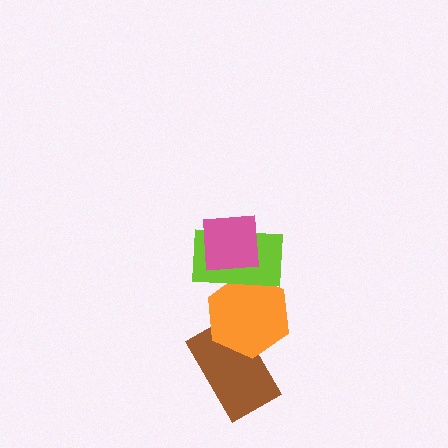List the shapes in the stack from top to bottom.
From top to bottom: the pink square, the lime rectangle, the orange hexagon, the brown rectangle.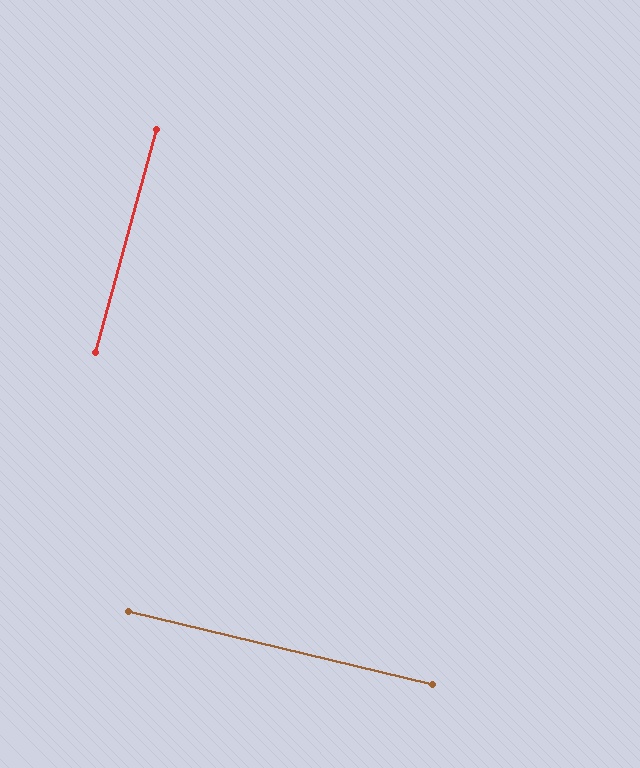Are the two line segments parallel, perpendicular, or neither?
Perpendicular — they meet at approximately 88°.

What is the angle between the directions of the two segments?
Approximately 88 degrees.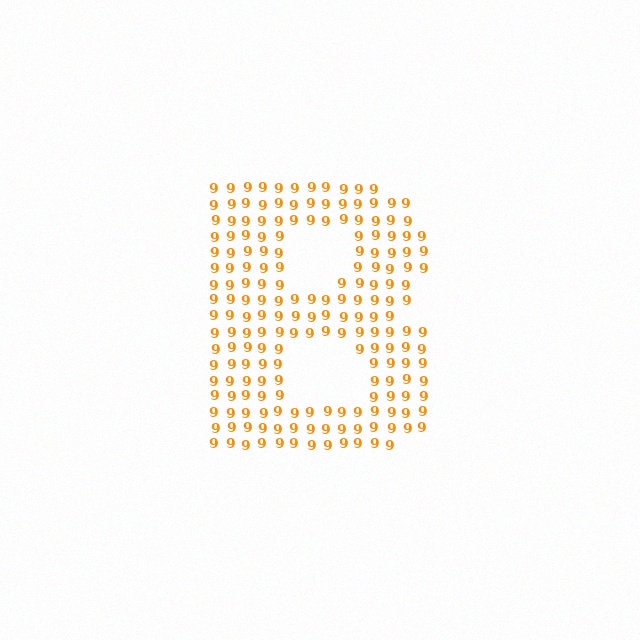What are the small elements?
The small elements are digit 9's.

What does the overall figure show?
The overall figure shows the letter B.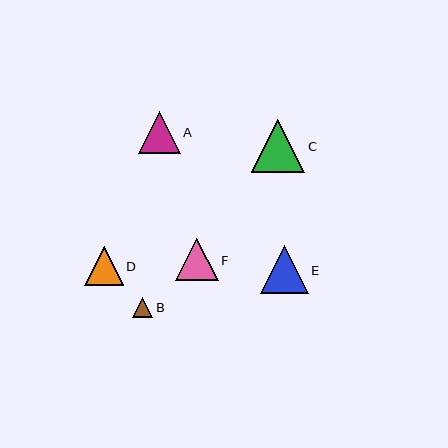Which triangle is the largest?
Triangle C is the largest with a size of approximately 54 pixels.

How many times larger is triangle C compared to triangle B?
Triangle C is approximately 2.6 times the size of triangle B.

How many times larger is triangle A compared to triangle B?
Triangle A is approximately 2.1 times the size of triangle B.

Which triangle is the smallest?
Triangle B is the smallest with a size of approximately 20 pixels.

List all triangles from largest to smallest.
From largest to smallest: C, E, F, A, D, B.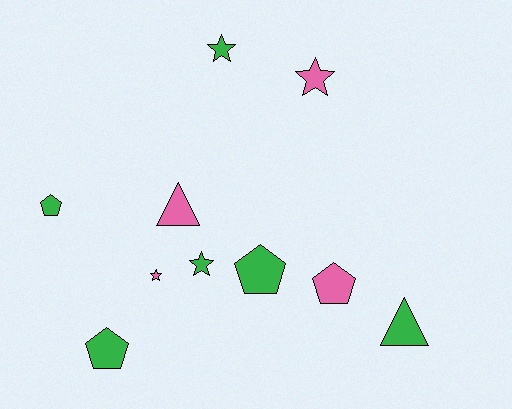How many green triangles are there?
There is 1 green triangle.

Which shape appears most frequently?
Pentagon, with 4 objects.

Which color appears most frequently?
Green, with 6 objects.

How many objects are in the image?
There are 10 objects.